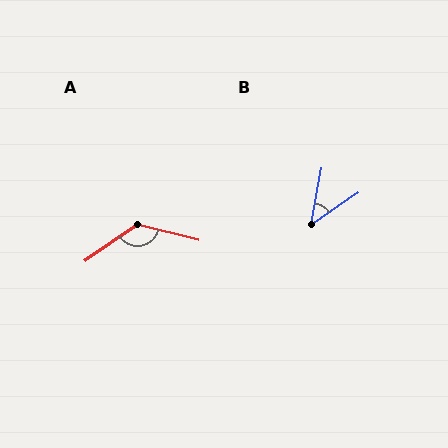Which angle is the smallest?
B, at approximately 46 degrees.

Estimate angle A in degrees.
Approximately 131 degrees.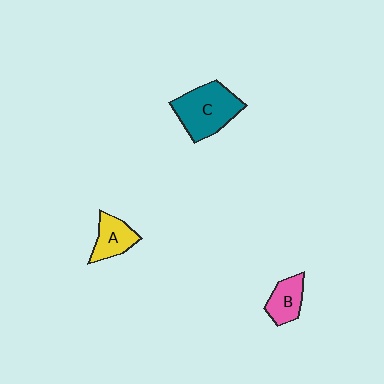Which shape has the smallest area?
Shape B (pink).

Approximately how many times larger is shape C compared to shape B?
Approximately 1.9 times.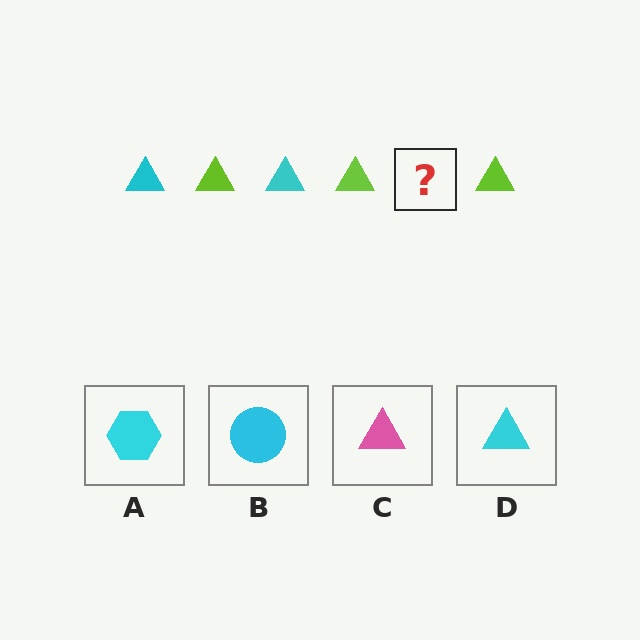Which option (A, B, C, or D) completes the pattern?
D.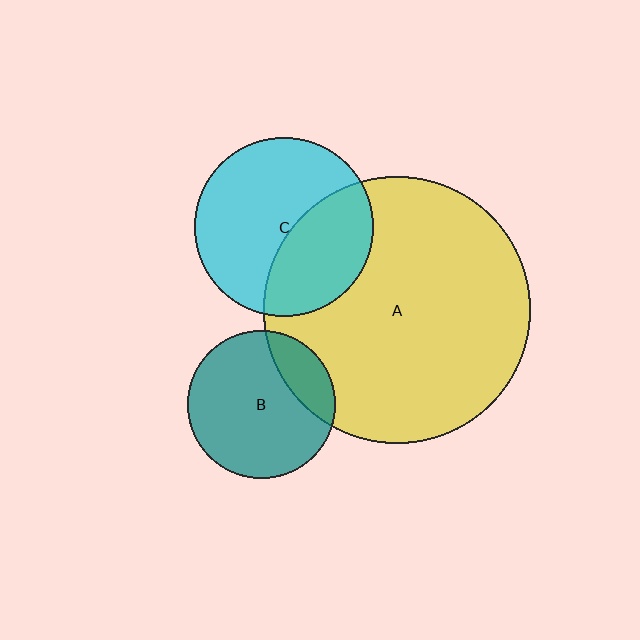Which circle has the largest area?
Circle A (yellow).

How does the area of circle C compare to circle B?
Approximately 1.5 times.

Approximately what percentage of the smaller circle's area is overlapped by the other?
Approximately 40%.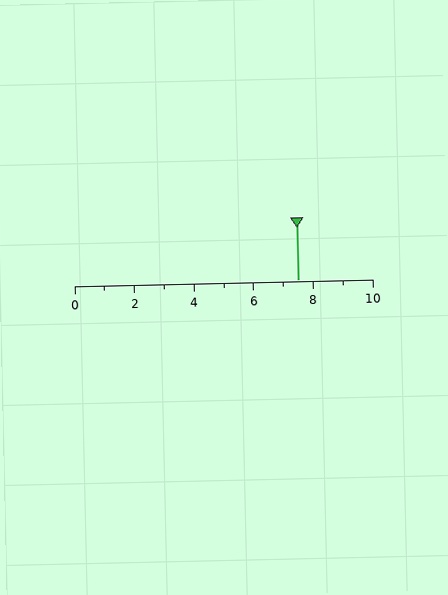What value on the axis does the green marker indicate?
The marker indicates approximately 7.5.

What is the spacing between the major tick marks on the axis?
The major ticks are spaced 2 apart.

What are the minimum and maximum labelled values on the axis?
The axis runs from 0 to 10.